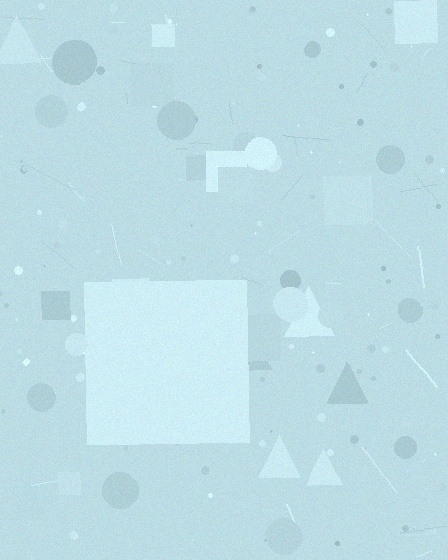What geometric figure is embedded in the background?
A square is embedded in the background.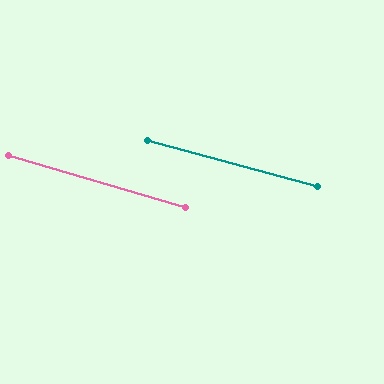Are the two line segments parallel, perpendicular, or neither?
Parallel — their directions differ by only 1.3°.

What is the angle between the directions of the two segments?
Approximately 1 degree.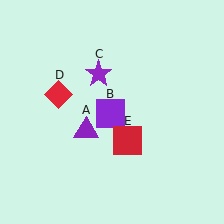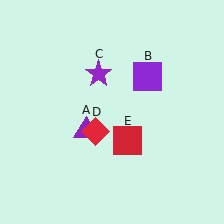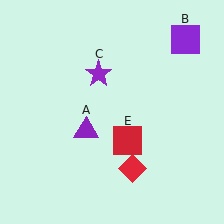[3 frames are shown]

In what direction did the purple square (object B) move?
The purple square (object B) moved up and to the right.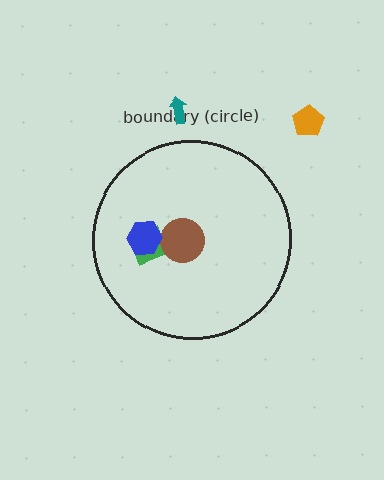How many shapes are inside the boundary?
4 inside, 2 outside.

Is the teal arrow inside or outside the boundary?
Outside.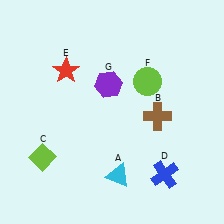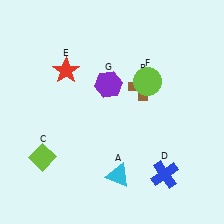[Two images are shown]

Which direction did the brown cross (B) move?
The brown cross (B) moved up.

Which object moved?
The brown cross (B) moved up.